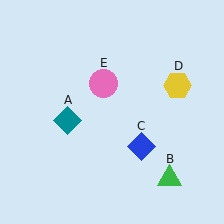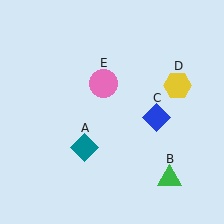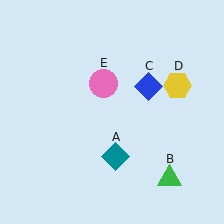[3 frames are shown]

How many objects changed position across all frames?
2 objects changed position: teal diamond (object A), blue diamond (object C).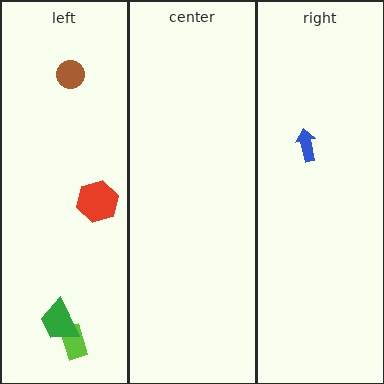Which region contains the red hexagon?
The left region.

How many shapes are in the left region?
4.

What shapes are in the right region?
The blue arrow.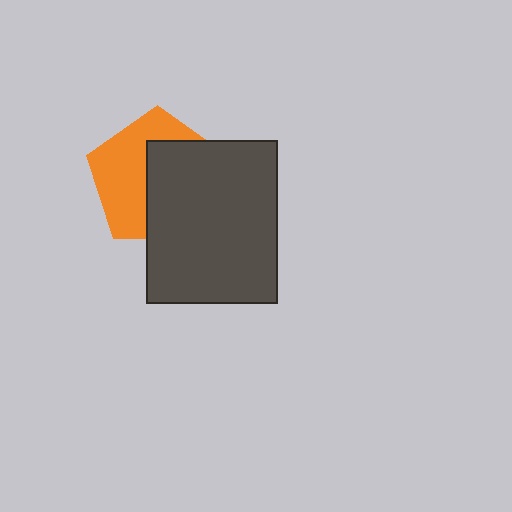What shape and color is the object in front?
The object in front is a dark gray rectangle.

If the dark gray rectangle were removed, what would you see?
You would see the complete orange pentagon.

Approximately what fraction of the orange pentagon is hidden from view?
Roughly 52% of the orange pentagon is hidden behind the dark gray rectangle.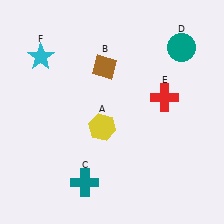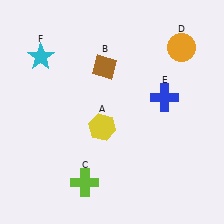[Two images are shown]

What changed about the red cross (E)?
In Image 1, E is red. In Image 2, it changed to blue.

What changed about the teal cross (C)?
In Image 1, C is teal. In Image 2, it changed to lime.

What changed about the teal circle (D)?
In Image 1, D is teal. In Image 2, it changed to orange.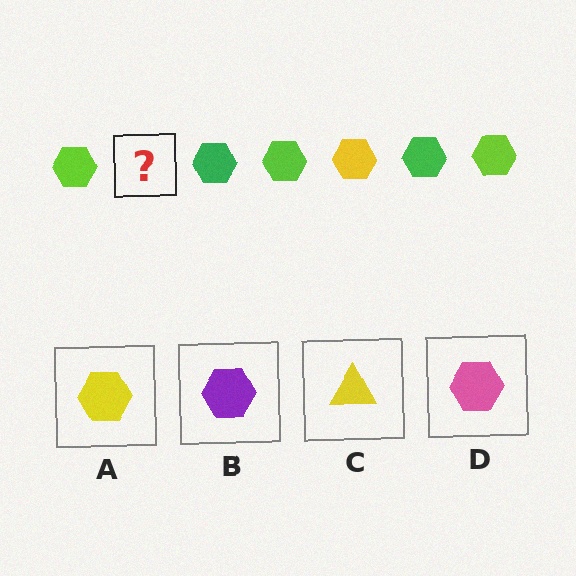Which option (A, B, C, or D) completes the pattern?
A.